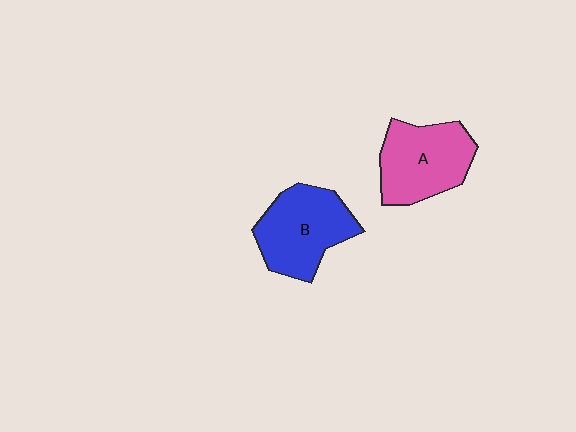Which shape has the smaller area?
Shape A (pink).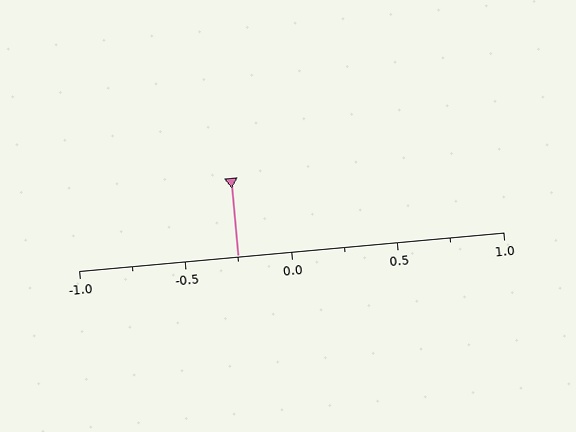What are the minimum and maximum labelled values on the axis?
The axis runs from -1.0 to 1.0.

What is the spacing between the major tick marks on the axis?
The major ticks are spaced 0.5 apart.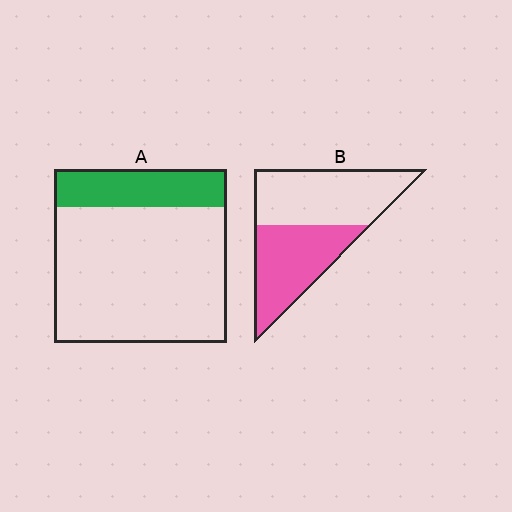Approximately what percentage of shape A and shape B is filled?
A is approximately 20% and B is approximately 45%.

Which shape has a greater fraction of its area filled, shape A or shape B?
Shape B.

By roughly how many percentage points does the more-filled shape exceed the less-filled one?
By roughly 25 percentage points (B over A).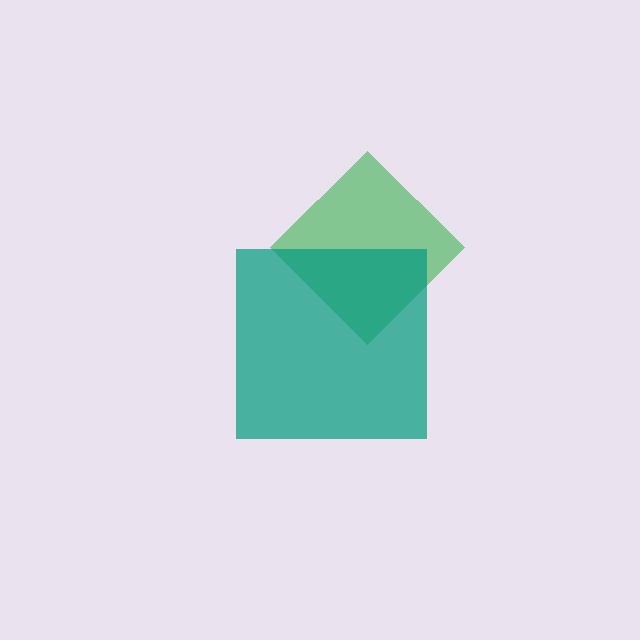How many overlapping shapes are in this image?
There are 2 overlapping shapes in the image.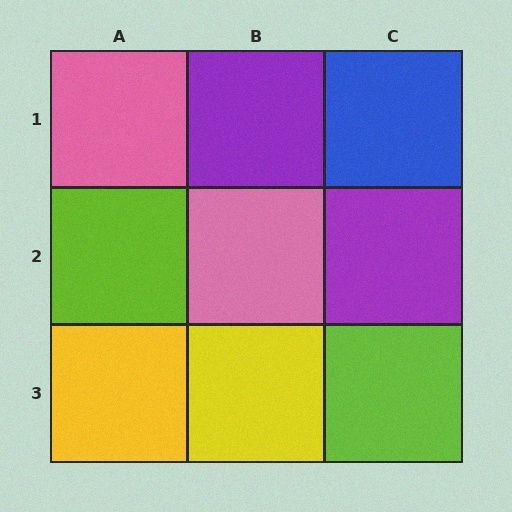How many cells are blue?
1 cell is blue.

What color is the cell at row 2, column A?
Lime.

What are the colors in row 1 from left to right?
Pink, purple, blue.